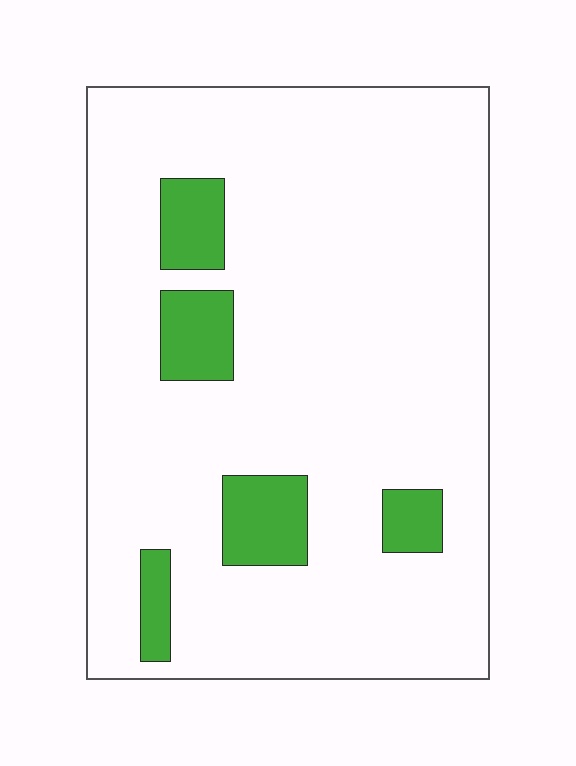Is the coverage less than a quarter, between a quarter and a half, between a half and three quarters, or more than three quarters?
Less than a quarter.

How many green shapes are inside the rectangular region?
5.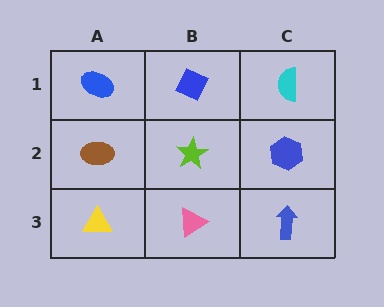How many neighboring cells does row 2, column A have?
3.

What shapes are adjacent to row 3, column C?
A blue hexagon (row 2, column C), a pink triangle (row 3, column B).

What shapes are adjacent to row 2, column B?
A blue diamond (row 1, column B), a pink triangle (row 3, column B), a brown ellipse (row 2, column A), a blue hexagon (row 2, column C).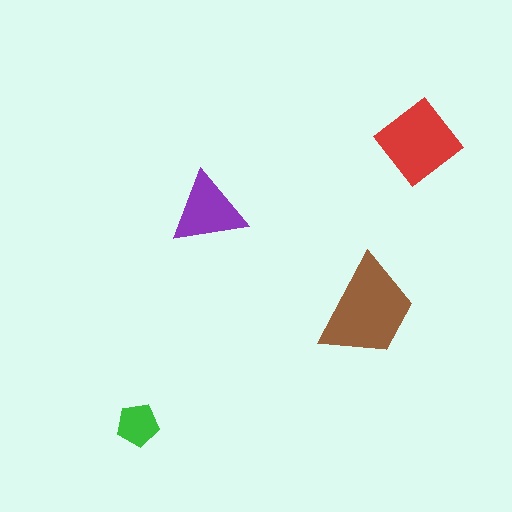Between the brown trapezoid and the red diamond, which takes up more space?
The brown trapezoid.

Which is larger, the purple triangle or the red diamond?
The red diamond.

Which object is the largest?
The brown trapezoid.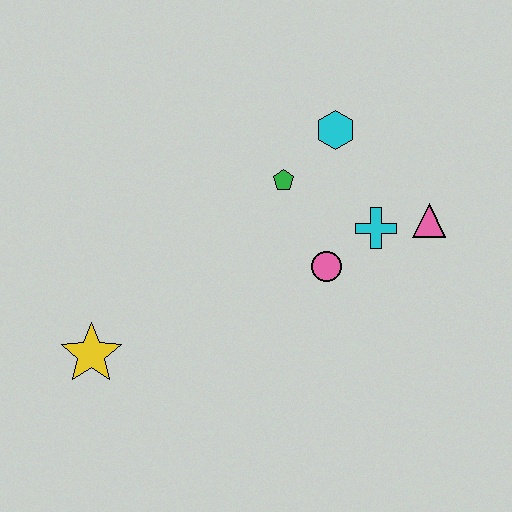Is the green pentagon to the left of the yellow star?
No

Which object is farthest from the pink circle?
The yellow star is farthest from the pink circle.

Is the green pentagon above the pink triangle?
Yes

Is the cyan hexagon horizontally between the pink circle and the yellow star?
No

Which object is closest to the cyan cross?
The pink triangle is closest to the cyan cross.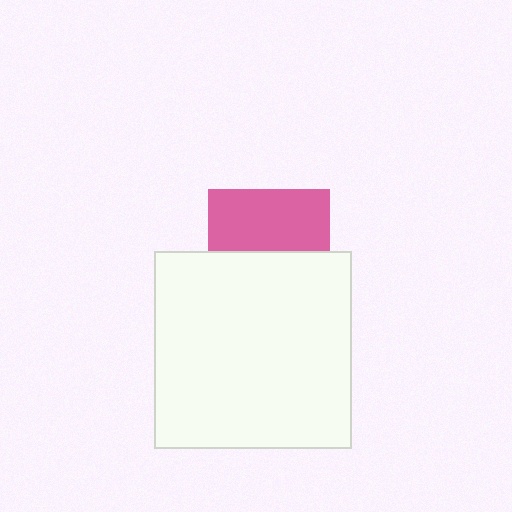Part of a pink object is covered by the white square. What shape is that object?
It is a square.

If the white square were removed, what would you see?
You would see the complete pink square.